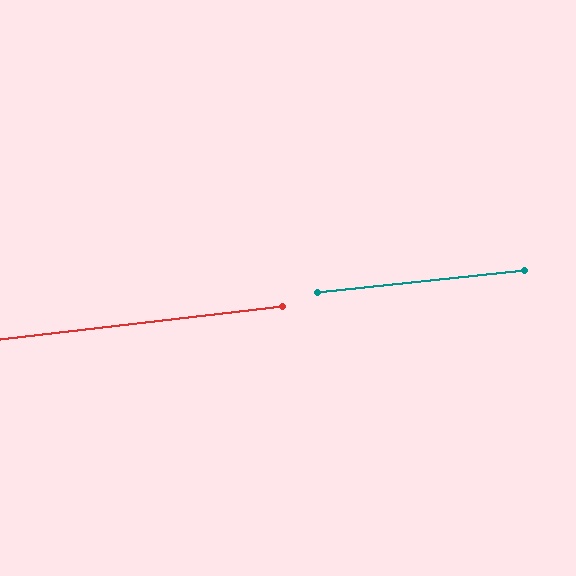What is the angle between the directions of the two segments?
Approximately 1 degree.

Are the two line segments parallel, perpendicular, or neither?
Parallel — their directions differ by only 0.8°.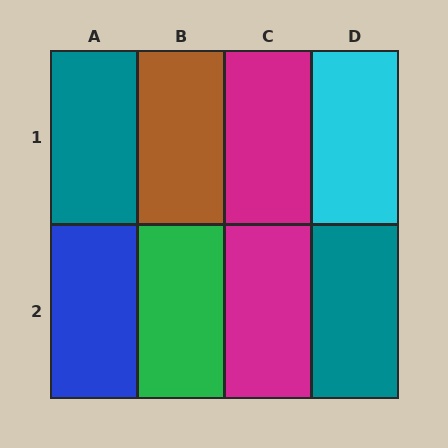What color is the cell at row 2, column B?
Green.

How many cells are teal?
2 cells are teal.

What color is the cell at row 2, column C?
Magenta.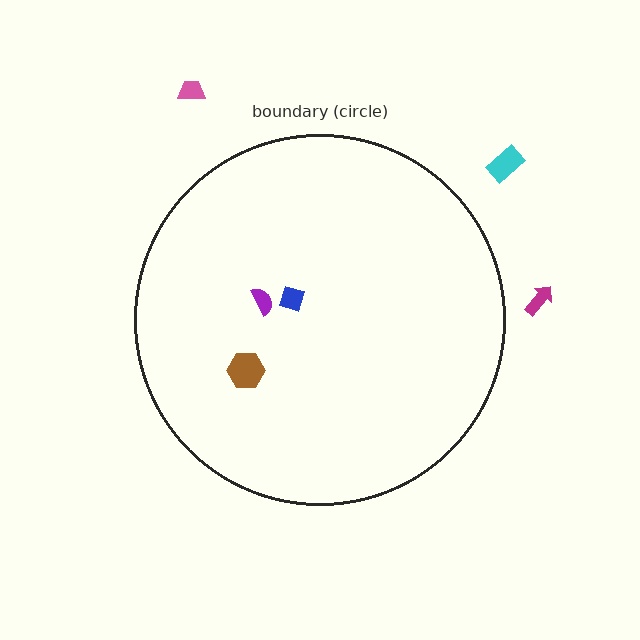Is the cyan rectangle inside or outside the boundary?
Outside.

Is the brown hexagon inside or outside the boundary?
Inside.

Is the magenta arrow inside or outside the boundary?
Outside.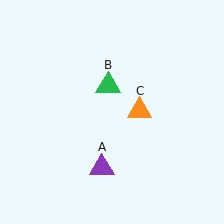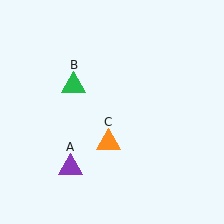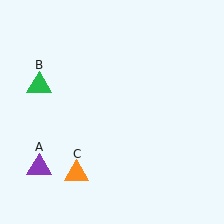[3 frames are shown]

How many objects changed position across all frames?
3 objects changed position: purple triangle (object A), green triangle (object B), orange triangle (object C).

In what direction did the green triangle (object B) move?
The green triangle (object B) moved left.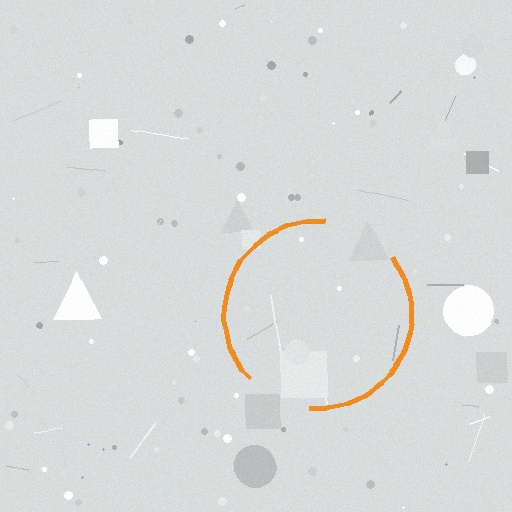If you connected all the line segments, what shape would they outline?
They would outline a circle.